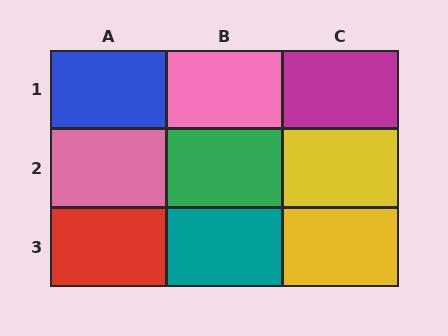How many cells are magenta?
1 cell is magenta.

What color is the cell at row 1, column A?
Blue.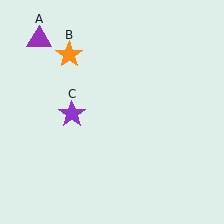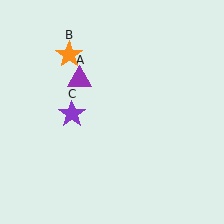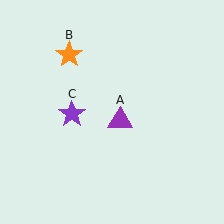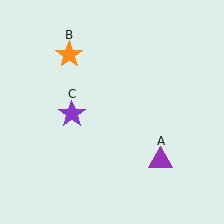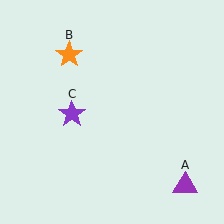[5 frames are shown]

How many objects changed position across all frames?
1 object changed position: purple triangle (object A).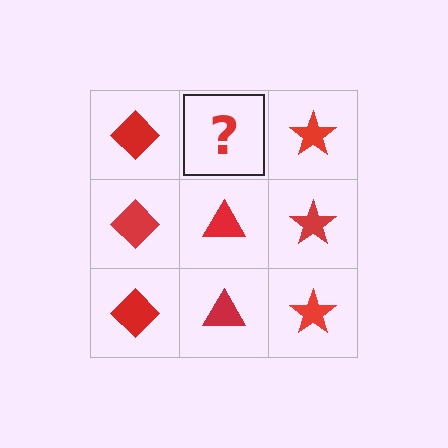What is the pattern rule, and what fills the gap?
The rule is that each column has a consistent shape. The gap should be filled with a red triangle.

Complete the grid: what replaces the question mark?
The question mark should be replaced with a red triangle.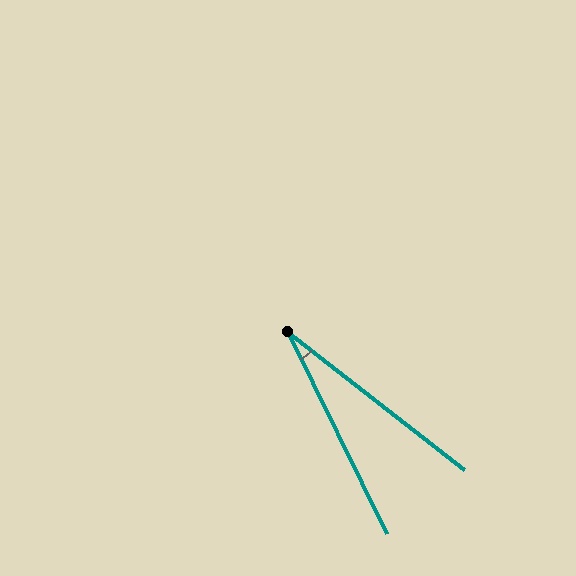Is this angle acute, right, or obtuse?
It is acute.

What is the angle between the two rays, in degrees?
Approximately 26 degrees.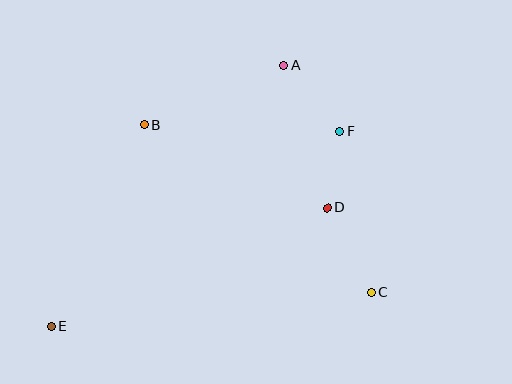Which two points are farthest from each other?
Points A and E are farthest from each other.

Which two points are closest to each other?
Points D and F are closest to each other.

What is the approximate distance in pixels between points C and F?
The distance between C and F is approximately 164 pixels.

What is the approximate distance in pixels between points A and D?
The distance between A and D is approximately 149 pixels.